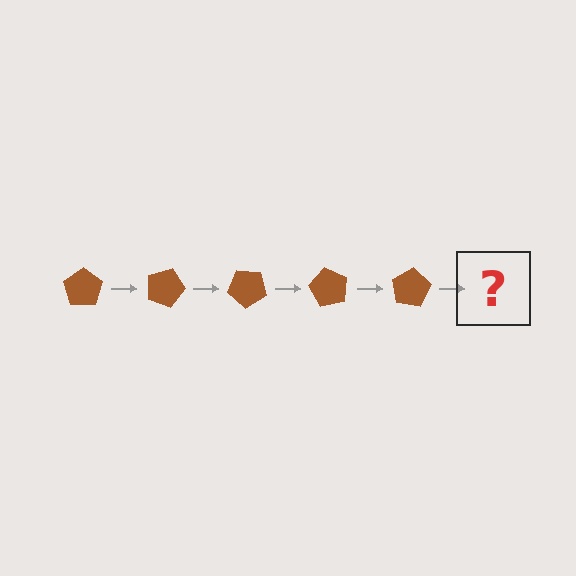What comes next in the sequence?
The next element should be a brown pentagon rotated 100 degrees.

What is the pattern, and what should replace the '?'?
The pattern is that the pentagon rotates 20 degrees each step. The '?' should be a brown pentagon rotated 100 degrees.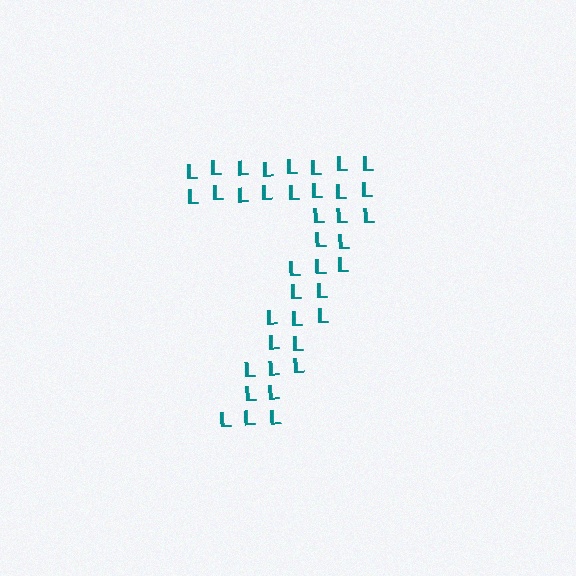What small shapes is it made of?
It is made of small letter L's.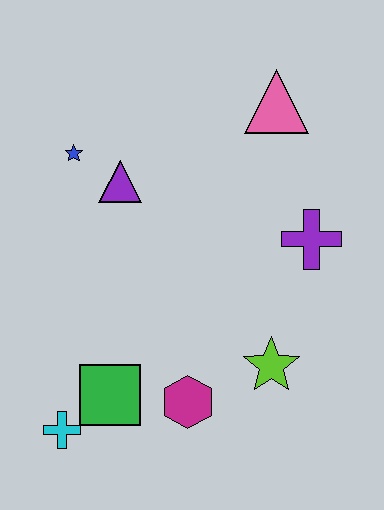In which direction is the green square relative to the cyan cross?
The green square is to the right of the cyan cross.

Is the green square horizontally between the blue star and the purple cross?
Yes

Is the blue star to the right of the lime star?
No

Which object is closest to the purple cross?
The lime star is closest to the purple cross.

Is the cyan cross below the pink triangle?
Yes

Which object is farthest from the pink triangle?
The cyan cross is farthest from the pink triangle.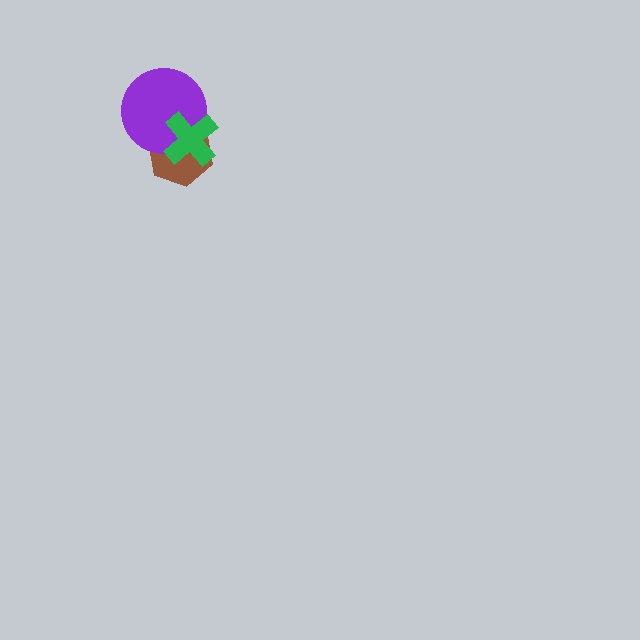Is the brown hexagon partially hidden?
Yes, it is partially covered by another shape.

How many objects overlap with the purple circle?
2 objects overlap with the purple circle.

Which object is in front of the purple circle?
The green cross is in front of the purple circle.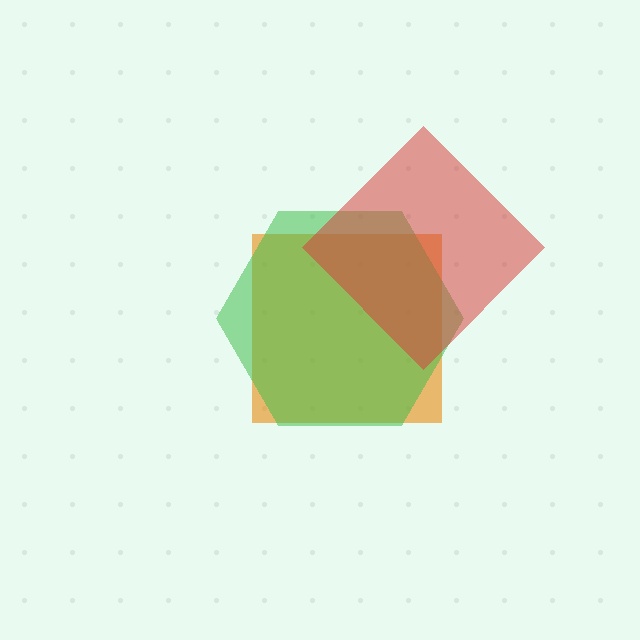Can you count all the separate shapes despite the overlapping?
Yes, there are 3 separate shapes.